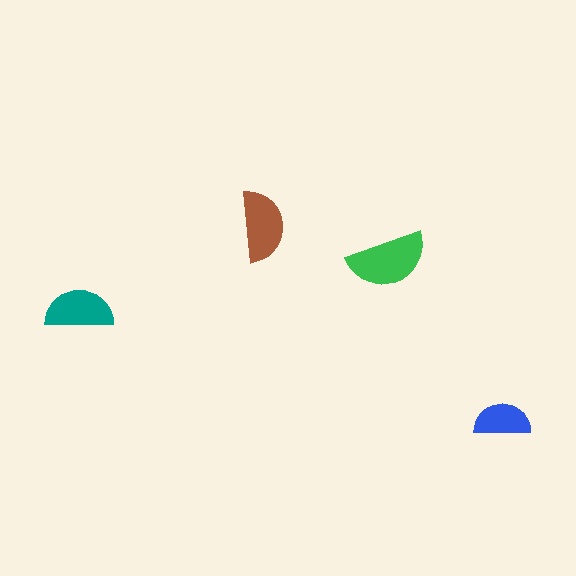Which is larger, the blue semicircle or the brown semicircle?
The brown one.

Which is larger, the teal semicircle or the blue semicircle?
The teal one.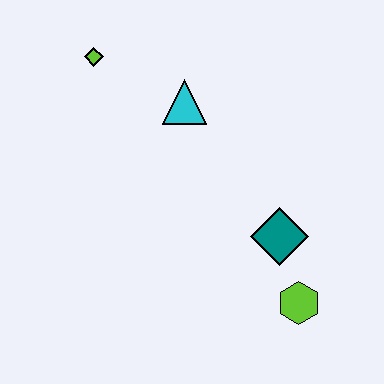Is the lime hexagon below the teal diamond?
Yes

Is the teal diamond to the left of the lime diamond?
No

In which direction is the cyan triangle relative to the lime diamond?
The cyan triangle is to the right of the lime diamond.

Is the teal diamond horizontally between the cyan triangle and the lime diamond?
No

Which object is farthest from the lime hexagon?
The lime diamond is farthest from the lime hexagon.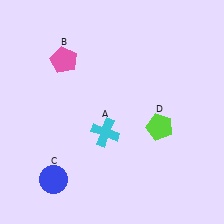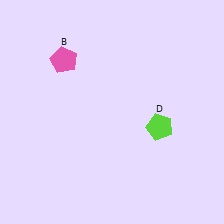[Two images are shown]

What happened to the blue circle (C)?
The blue circle (C) was removed in Image 2. It was in the bottom-left area of Image 1.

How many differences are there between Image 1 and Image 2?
There are 2 differences between the two images.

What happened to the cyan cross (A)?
The cyan cross (A) was removed in Image 2. It was in the bottom-left area of Image 1.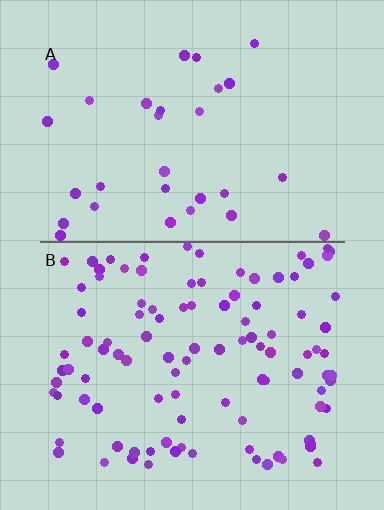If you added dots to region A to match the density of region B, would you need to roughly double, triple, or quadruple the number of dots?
Approximately triple.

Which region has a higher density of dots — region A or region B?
B (the bottom).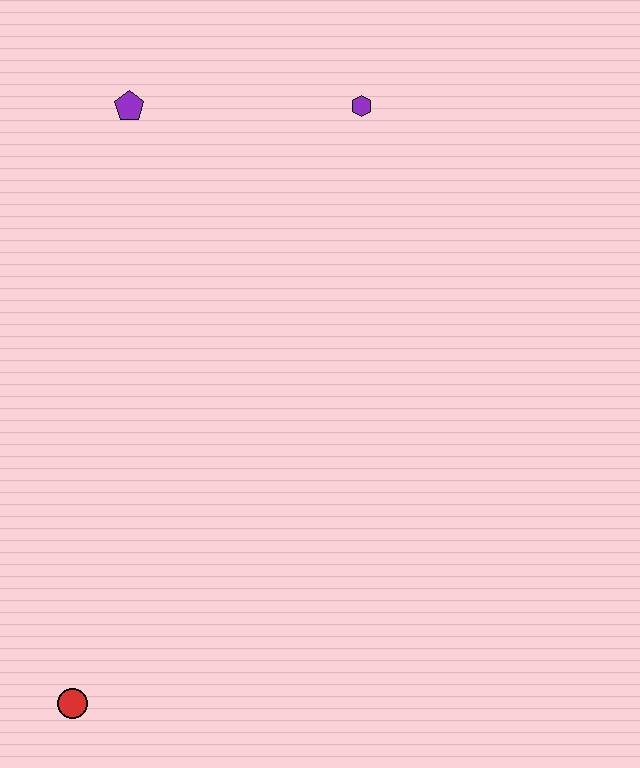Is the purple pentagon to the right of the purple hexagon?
No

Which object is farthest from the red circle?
The purple hexagon is farthest from the red circle.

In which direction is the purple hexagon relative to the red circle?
The purple hexagon is above the red circle.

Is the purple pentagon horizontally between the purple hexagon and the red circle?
Yes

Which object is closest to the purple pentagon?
The purple hexagon is closest to the purple pentagon.